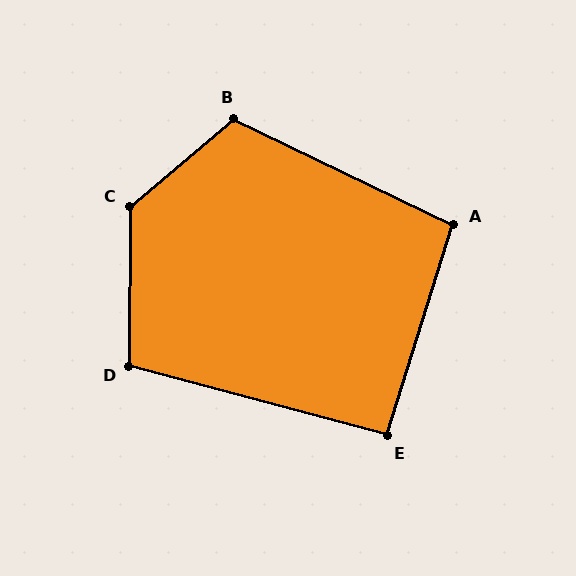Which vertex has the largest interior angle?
C, at approximately 131 degrees.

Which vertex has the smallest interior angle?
E, at approximately 93 degrees.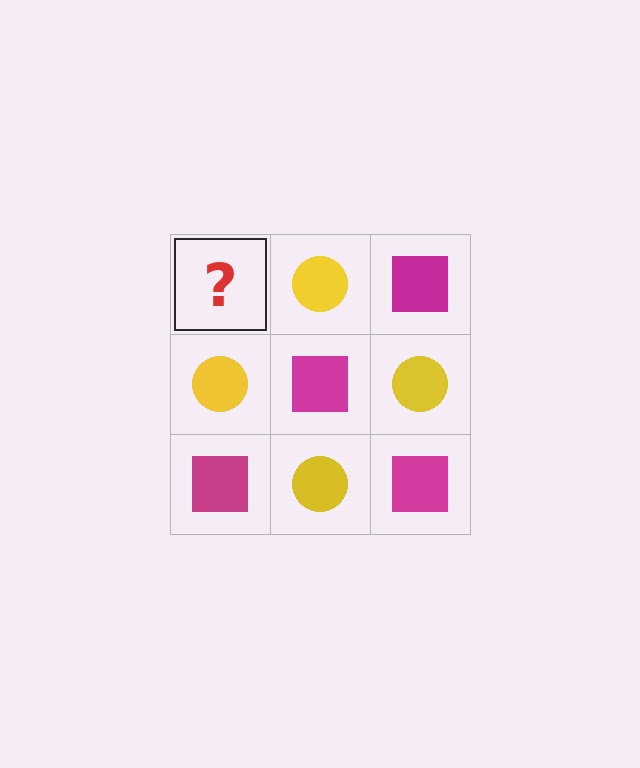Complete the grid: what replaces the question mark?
The question mark should be replaced with a magenta square.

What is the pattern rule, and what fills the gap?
The rule is that it alternates magenta square and yellow circle in a checkerboard pattern. The gap should be filled with a magenta square.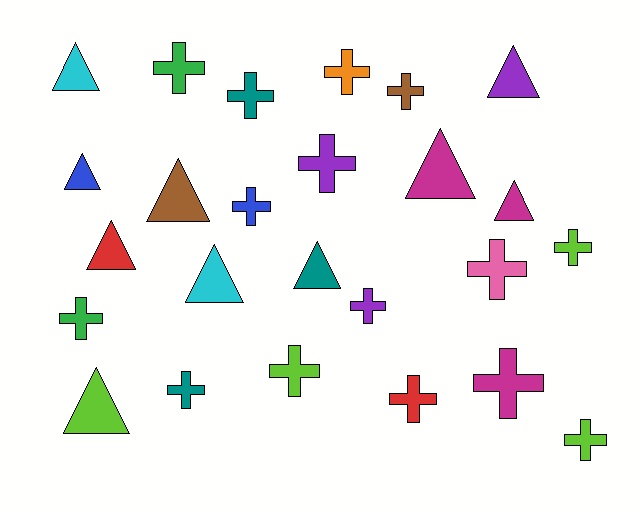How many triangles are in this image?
There are 10 triangles.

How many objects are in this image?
There are 25 objects.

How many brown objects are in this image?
There are 2 brown objects.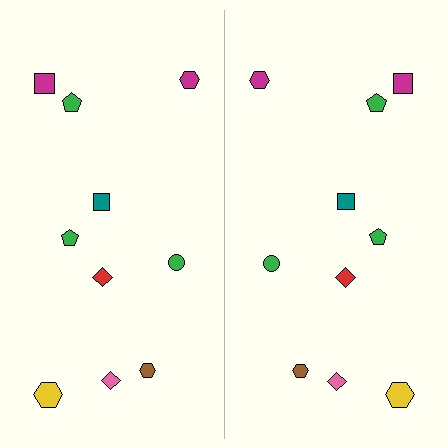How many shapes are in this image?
There are 20 shapes in this image.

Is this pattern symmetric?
Yes, this pattern has bilateral (reflection) symmetry.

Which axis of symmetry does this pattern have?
The pattern has a vertical axis of symmetry running through the center of the image.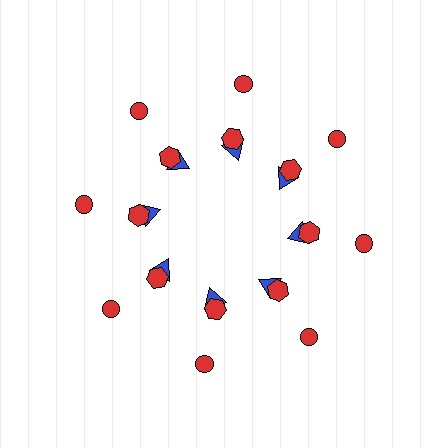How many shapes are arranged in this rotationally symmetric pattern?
There are 24 shapes, arranged in 8 groups of 3.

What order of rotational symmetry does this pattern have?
This pattern has 8-fold rotational symmetry.